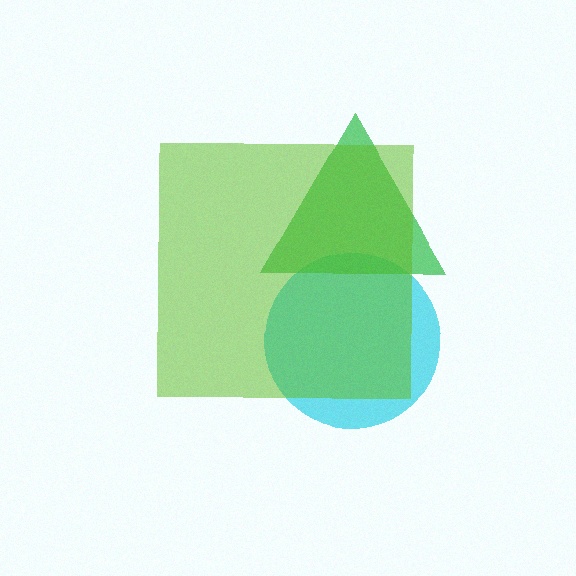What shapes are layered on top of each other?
The layered shapes are: a cyan circle, a green triangle, a lime square.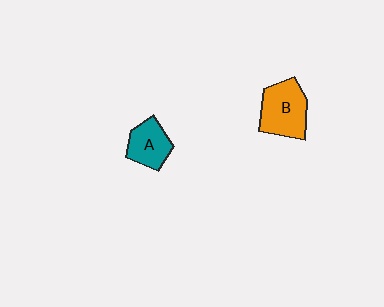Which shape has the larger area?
Shape B (orange).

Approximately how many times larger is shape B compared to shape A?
Approximately 1.4 times.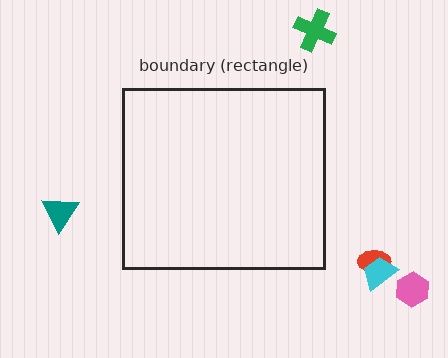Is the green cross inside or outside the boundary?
Outside.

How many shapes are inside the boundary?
0 inside, 5 outside.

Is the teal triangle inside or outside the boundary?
Outside.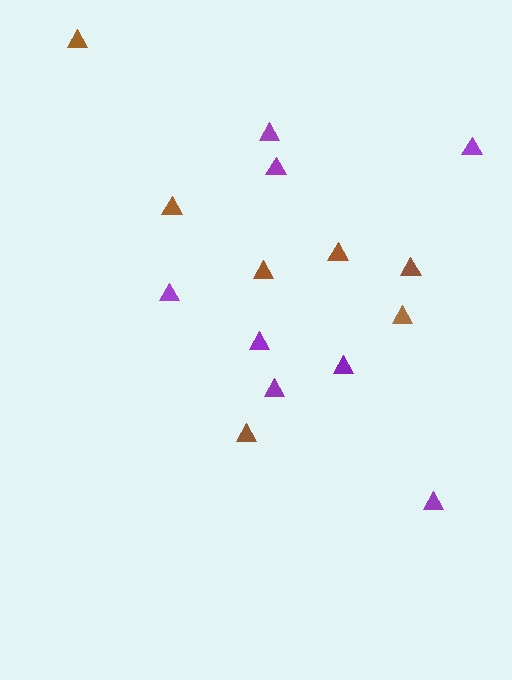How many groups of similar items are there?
There are 2 groups: one group of purple triangles (8) and one group of brown triangles (7).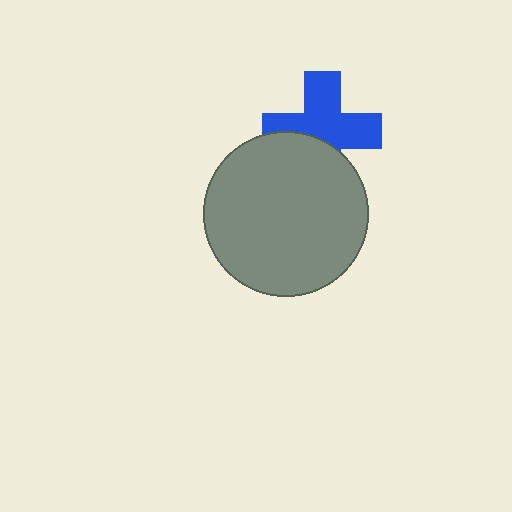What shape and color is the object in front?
The object in front is a gray circle.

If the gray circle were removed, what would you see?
You would see the complete blue cross.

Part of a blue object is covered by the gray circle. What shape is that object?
It is a cross.